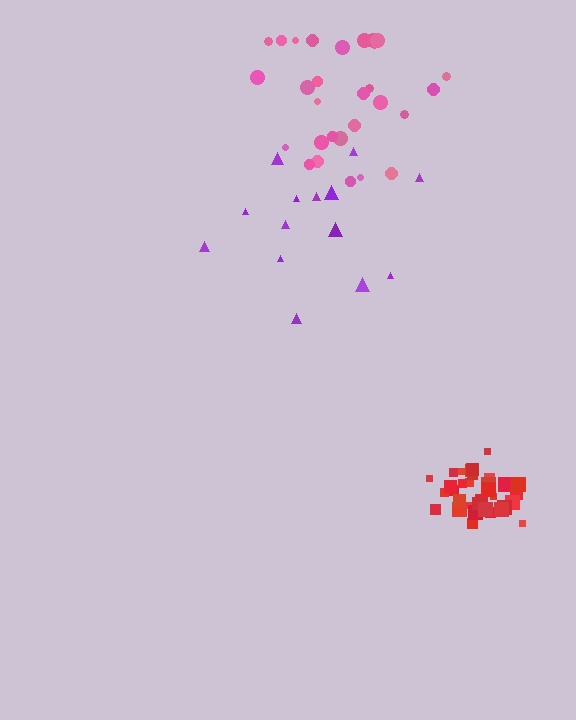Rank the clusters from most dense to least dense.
red, pink, purple.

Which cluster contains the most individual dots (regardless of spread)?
Red (35).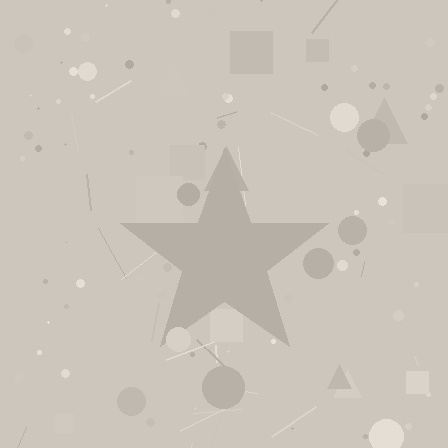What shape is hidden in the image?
A star is hidden in the image.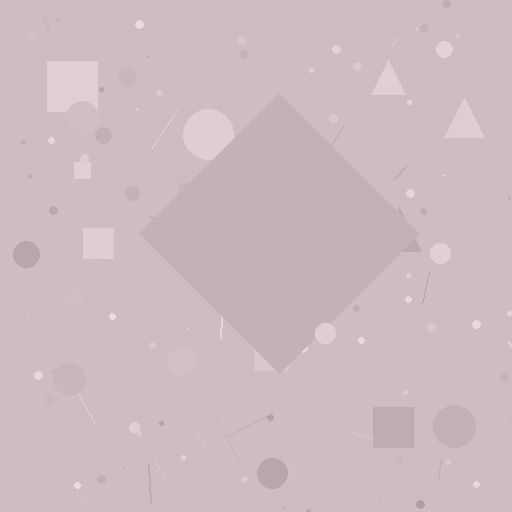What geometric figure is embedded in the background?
A diamond is embedded in the background.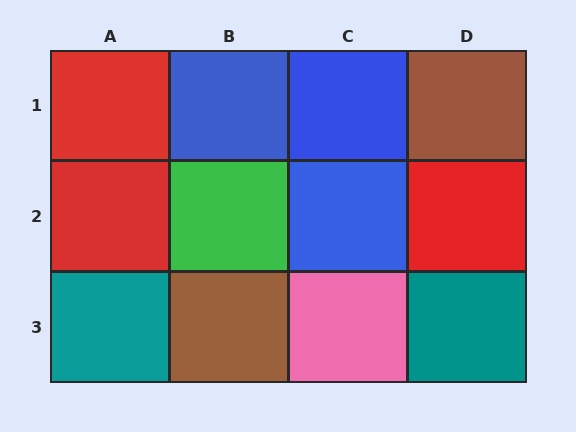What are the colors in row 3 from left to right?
Teal, brown, pink, teal.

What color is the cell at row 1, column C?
Blue.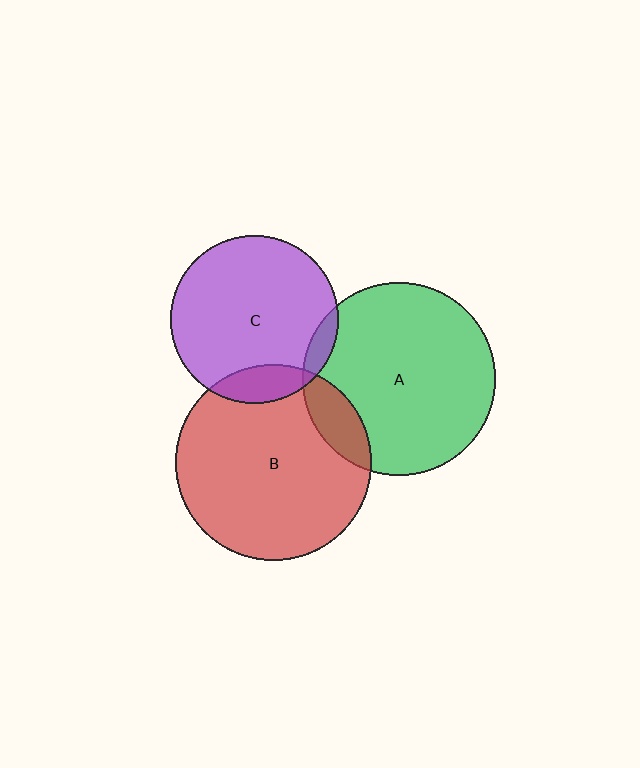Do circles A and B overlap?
Yes.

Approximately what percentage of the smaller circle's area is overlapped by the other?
Approximately 15%.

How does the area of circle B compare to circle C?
Approximately 1.3 times.